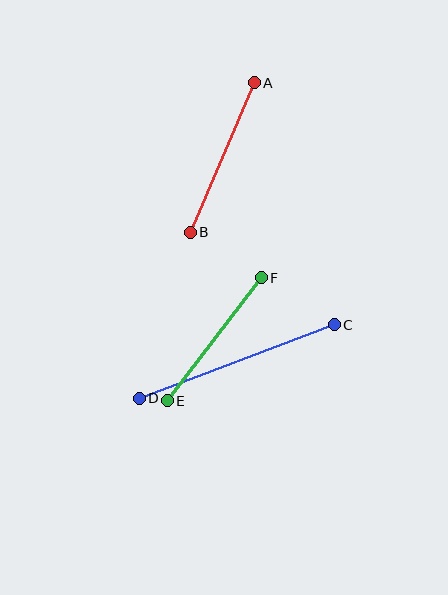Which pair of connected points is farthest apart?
Points C and D are farthest apart.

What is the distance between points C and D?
The distance is approximately 208 pixels.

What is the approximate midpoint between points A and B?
The midpoint is at approximately (222, 158) pixels.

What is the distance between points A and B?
The distance is approximately 163 pixels.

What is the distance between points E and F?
The distance is approximately 154 pixels.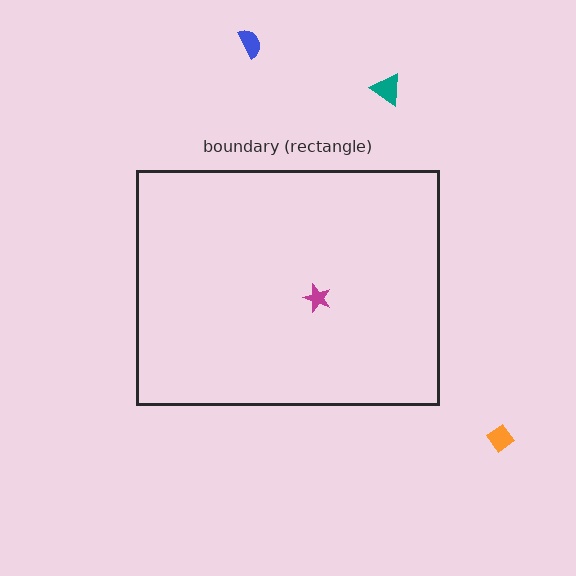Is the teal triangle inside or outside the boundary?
Outside.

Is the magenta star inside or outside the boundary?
Inside.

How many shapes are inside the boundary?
1 inside, 3 outside.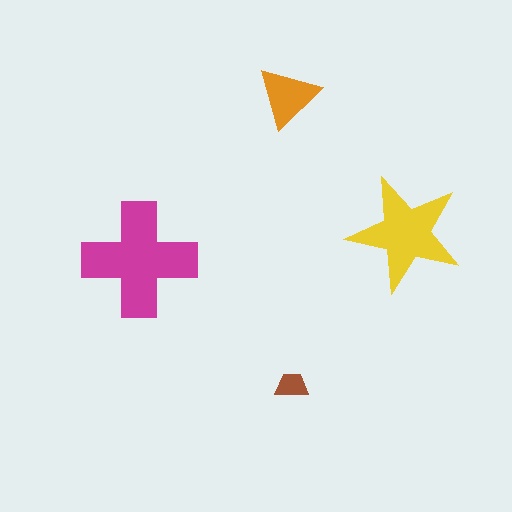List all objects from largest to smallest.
The magenta cross, the yellow star, the orange triangle, the brown trapezoid.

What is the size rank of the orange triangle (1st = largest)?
3rd.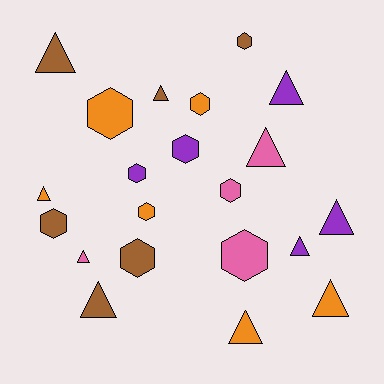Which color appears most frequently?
Orange, with 6 objects.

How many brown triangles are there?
There are 3 brown triangles.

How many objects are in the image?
There are 21 objects.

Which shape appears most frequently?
Triangle, with 11 objects.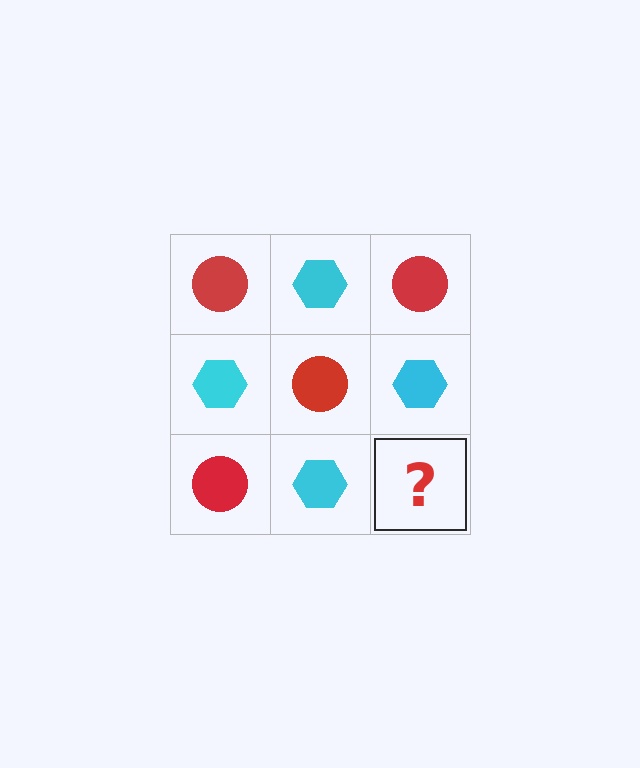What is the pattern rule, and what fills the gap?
The rule is that it alternates red circle and cyan hexagon in a checkerboard pattern. The gap should be filled with a red circle.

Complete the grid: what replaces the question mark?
The question mark should be replaced with a red circle.